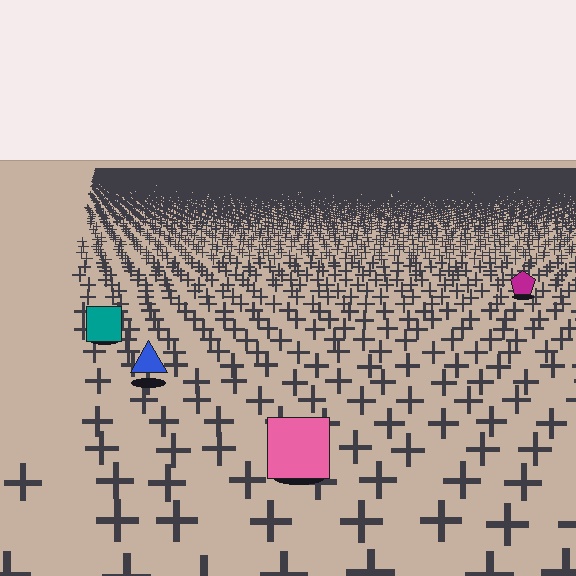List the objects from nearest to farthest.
From nearest to farthest: the pink square, the blue triangle, the teal square, the magenta pentagon.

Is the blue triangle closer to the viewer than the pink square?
No. The pink square is closer — you can tell from the texture gradient: the ground texture is coarser near it.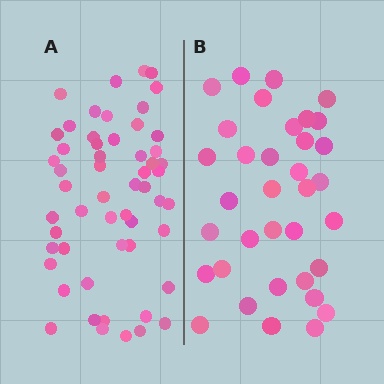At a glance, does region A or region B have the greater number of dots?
Region A (the left region) has more dots.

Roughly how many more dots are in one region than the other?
Region A has approximately 20 more dots than region B.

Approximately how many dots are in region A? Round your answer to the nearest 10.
About 60 dots. (The exact count is 55, which rounds to 60.)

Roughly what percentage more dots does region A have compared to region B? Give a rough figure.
About 55% more.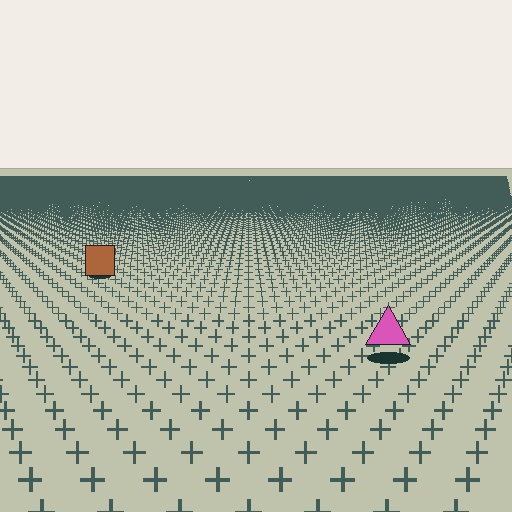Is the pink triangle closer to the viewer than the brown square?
Yes. The pink triangle is closer — you can tell from the texture gradient: the ground texture is coarser near it.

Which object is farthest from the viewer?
The brown square is farthest from the viewer. It appears smaller and the ground texture around it is denser.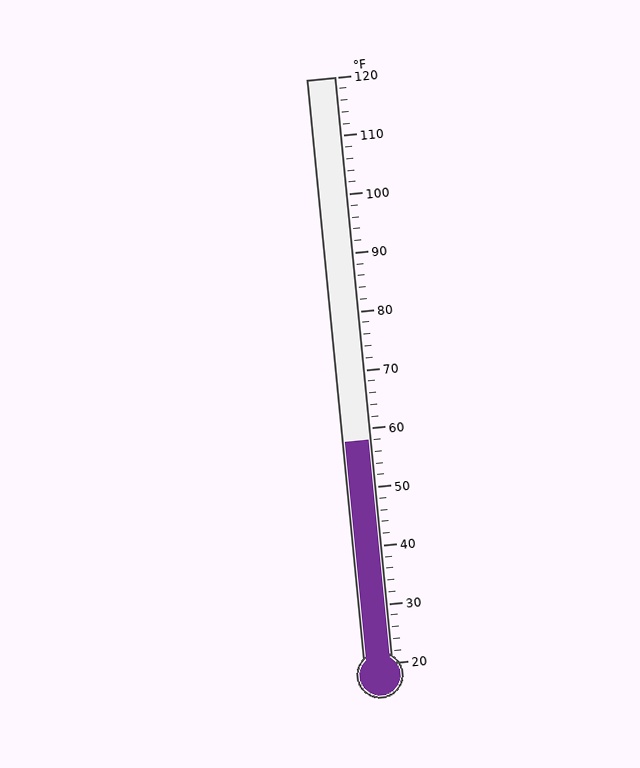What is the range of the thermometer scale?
The thermometer scale ranges from 20°F to 120°F.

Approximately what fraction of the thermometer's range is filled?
The thermometer is filled to approximately 40% of its range.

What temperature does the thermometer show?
The thermometer shows approximately 58°F.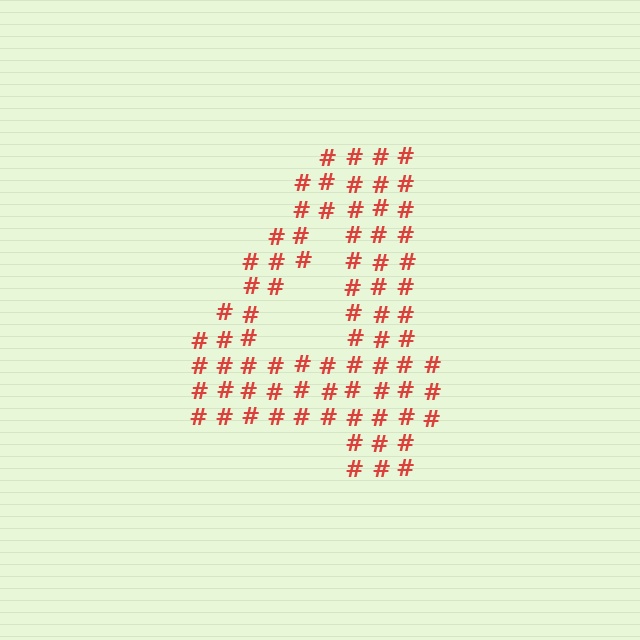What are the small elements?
The small elements are hash symbols.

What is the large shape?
The large shape is the digit 4.